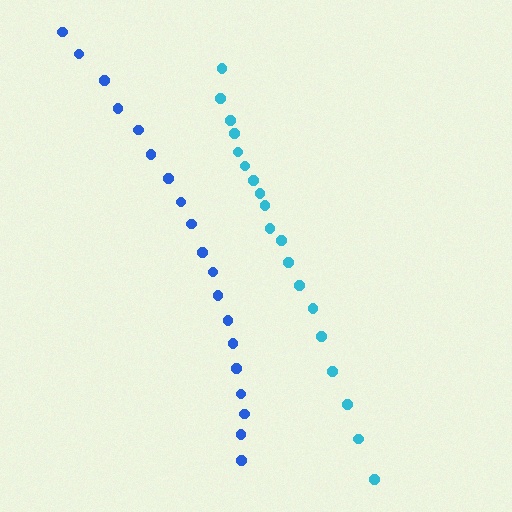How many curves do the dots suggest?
There are 2 distinct paths.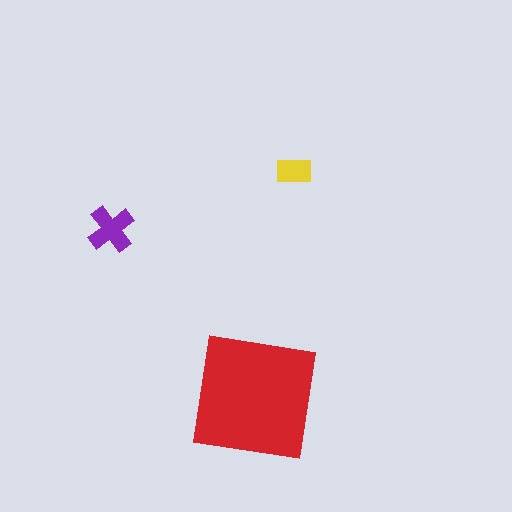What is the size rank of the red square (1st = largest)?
1st.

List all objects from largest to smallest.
The red square, the purple cross, the yellow rectangle.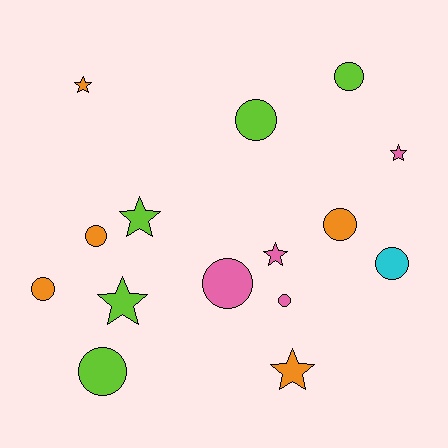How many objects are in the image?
There are 15 objects.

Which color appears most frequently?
Lime, with 5 objects.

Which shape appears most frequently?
Circle, with 9 objects.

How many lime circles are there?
There are 3 lime circles.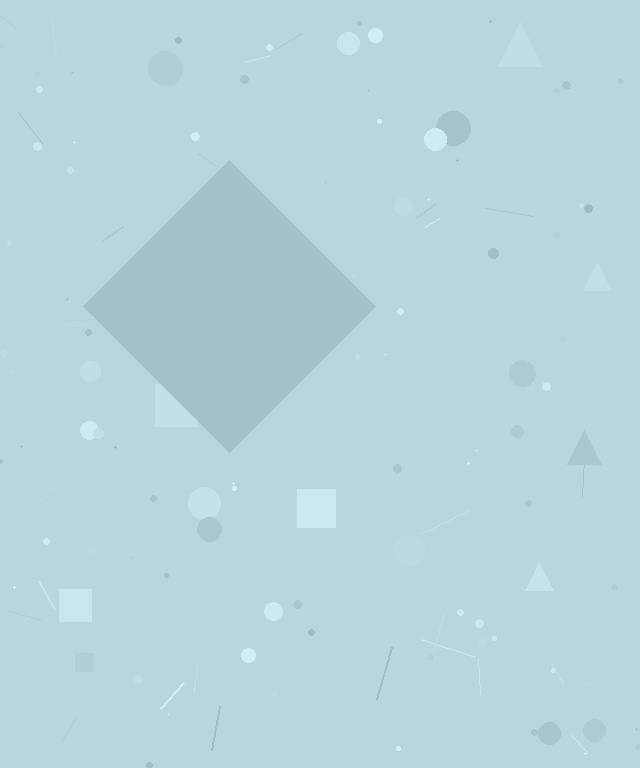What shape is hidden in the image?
A diamond is hidden in the image.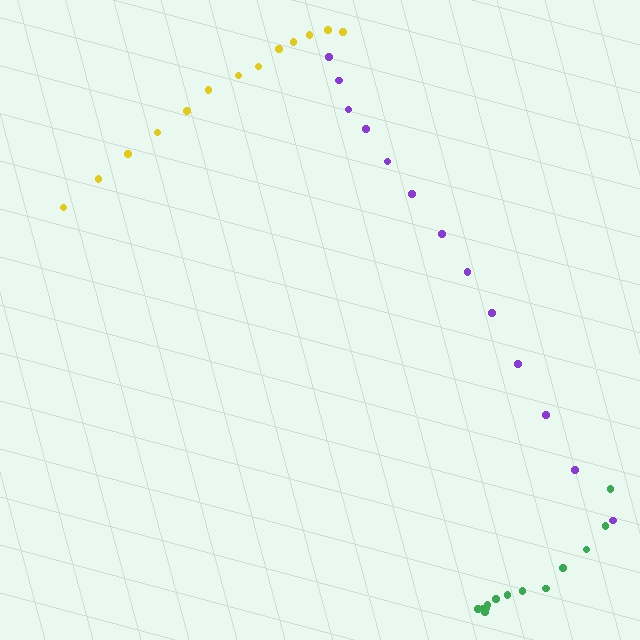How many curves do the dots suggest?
There are 3 distinct paths.